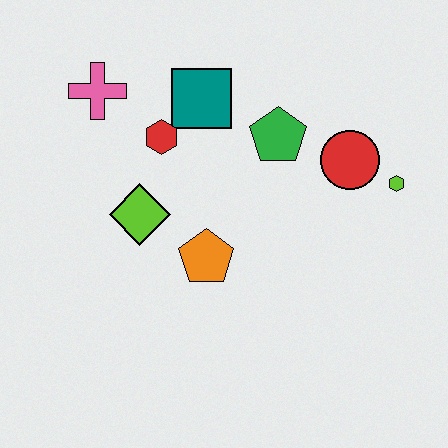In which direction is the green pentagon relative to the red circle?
The green pentagon is to the left of the red circle.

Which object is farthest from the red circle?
The pink cross is farthest from the red circle.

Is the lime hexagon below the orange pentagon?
No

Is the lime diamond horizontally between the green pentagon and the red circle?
No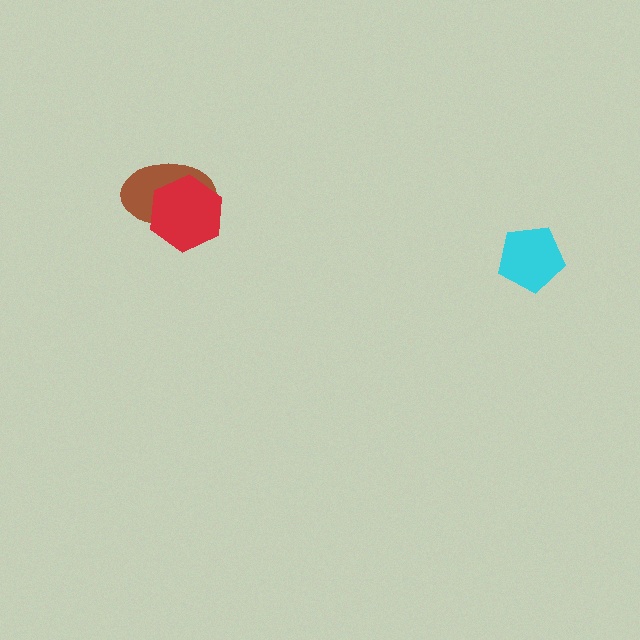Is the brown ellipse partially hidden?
Yes, it is partially covered by another shape.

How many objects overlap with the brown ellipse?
1 object overlaps with the brown ellipse.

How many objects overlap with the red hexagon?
1 object overlaps with the red hexagon.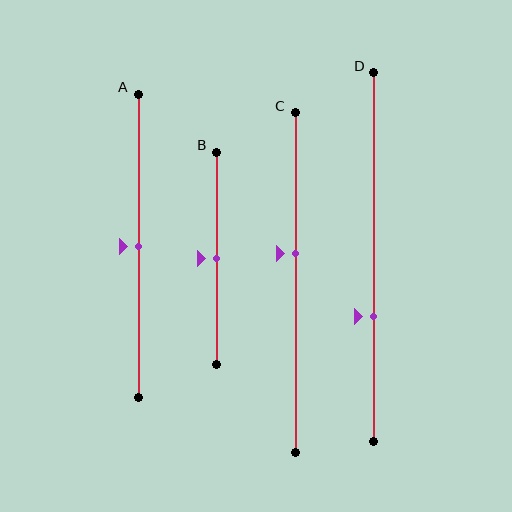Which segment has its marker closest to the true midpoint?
Segment A has its marker closest to the true midpoint.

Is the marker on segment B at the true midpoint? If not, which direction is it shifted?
Yes, the marker on segment B is at the true midpoint.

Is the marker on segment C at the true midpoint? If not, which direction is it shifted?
No, the marker on segment C is shifted upward by about 8% of the segment length.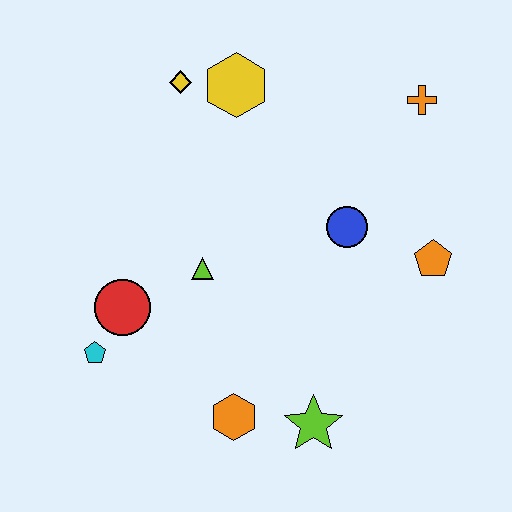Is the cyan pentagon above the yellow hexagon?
No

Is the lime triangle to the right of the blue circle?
No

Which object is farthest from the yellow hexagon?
The lime star is farthest from the yellow hexagon.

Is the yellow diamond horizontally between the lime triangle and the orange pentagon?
No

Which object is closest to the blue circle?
The orange pentagon is closest to the blue circle.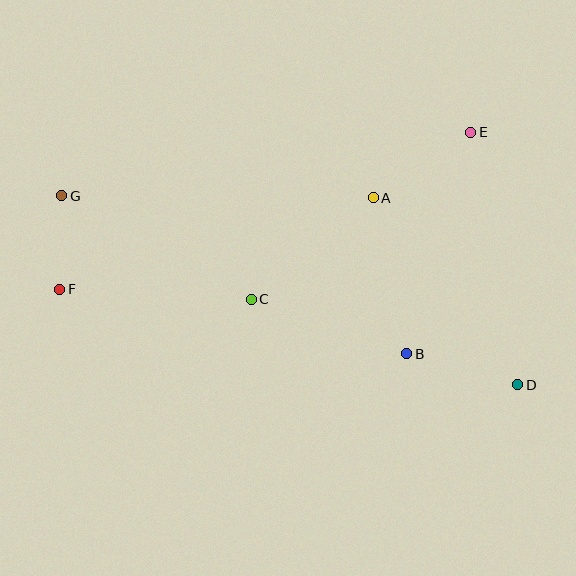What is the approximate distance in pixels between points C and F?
The distance between C and F is approximately 192 pixels.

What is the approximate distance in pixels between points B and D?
The distance between B and D is approximately 115 pixels.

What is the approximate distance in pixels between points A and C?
The distance between A and C is approximately 159 pixels.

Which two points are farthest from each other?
Points D and G are farthest from each other.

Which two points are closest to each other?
Points F and G are closest to each other.